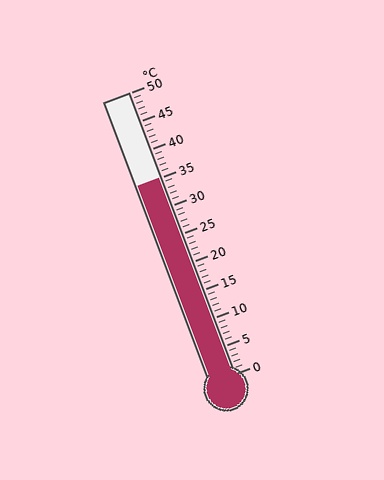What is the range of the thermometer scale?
The thermometer scale ranges from 0°C to 50°C.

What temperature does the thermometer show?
The thermometer shows approximately 35°C.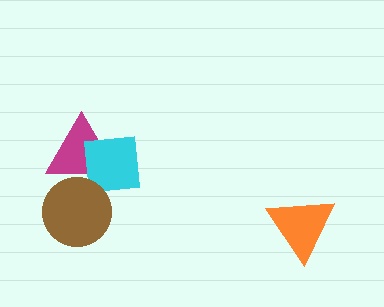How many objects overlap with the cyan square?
2 objects overlap with the cyan square.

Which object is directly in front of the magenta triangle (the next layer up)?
The cyan square is directly in front of the magenta triangle.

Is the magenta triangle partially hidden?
Yes, it is partially covered by another shape.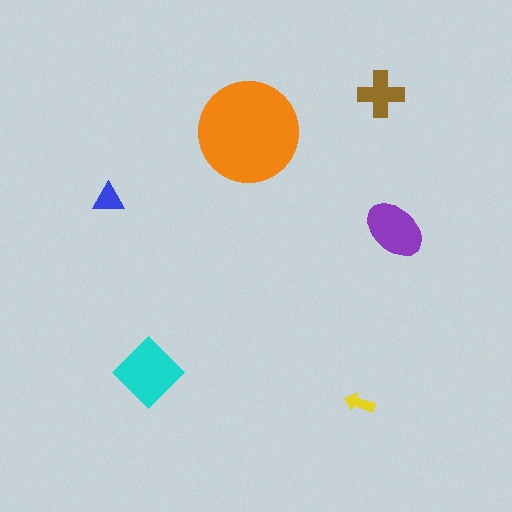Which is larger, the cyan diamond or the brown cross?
The cyan diamond.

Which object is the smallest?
The yellow arrow.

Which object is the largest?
The orange circle.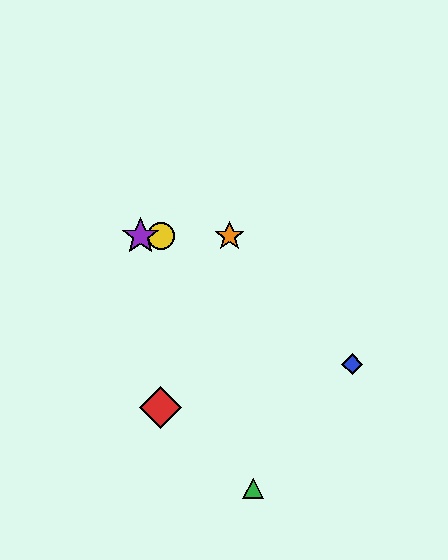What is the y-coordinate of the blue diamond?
The blue diamond is at y≈364.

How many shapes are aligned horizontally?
3 shapes (the yellow circle, the purple star, the orange star) are aligned horizontally.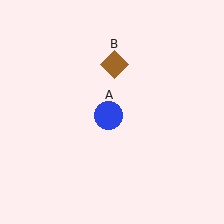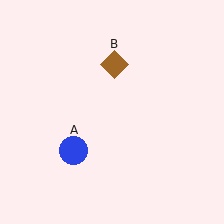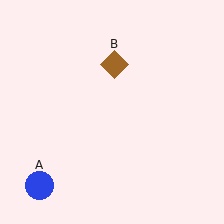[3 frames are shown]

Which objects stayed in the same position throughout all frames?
Brown diamond (object B) remained stationary.